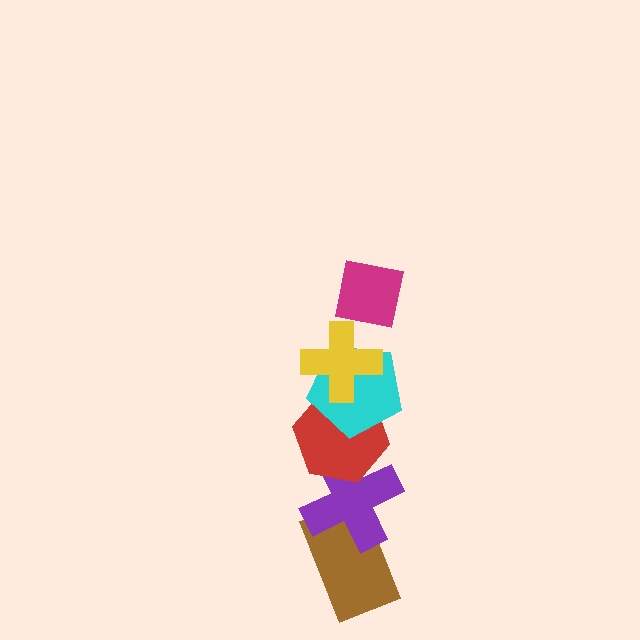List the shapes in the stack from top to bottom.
From top to bottom: the magenta square, the yellow cross, the cyan pentagon, the red hexagon, the purple cross, the brown rectangle.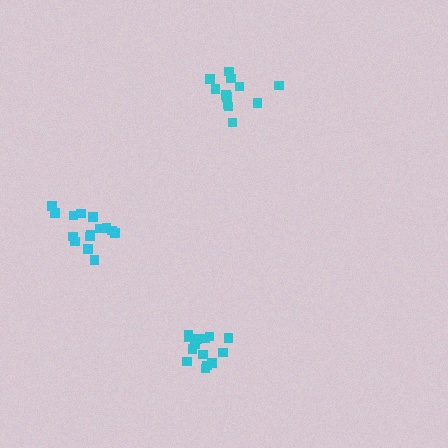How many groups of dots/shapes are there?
There are 3 groups.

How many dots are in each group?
Group 1: 14 dots, Group 2: 12 dots, Group 3: 16 dots (42 total).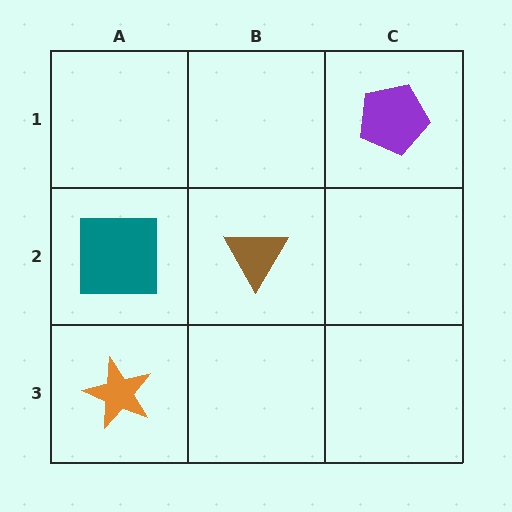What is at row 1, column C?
A purple pentagon.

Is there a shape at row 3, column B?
No, that cell is empty.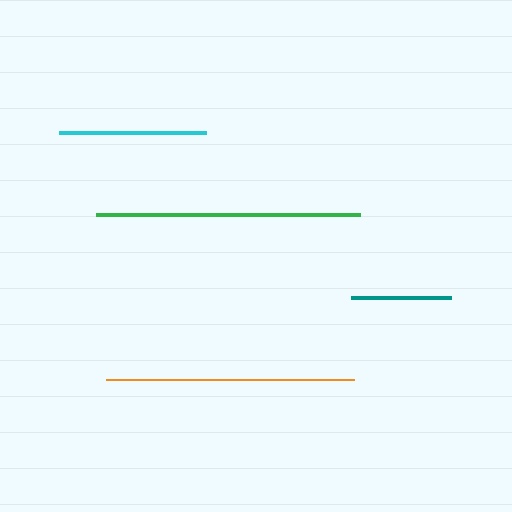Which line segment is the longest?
The green line is the longest at approximately 264 pixels.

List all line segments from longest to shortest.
From longest to shortest: green, orange, cyan, teal.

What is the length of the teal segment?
The teal segment is approximately 100 pixels long.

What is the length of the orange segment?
The orange segment is approximately 249 pixels long.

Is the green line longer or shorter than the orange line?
The green line is longer than the orange line.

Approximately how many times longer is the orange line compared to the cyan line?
The orange line is approximately 1.7 times the length of the cyan line.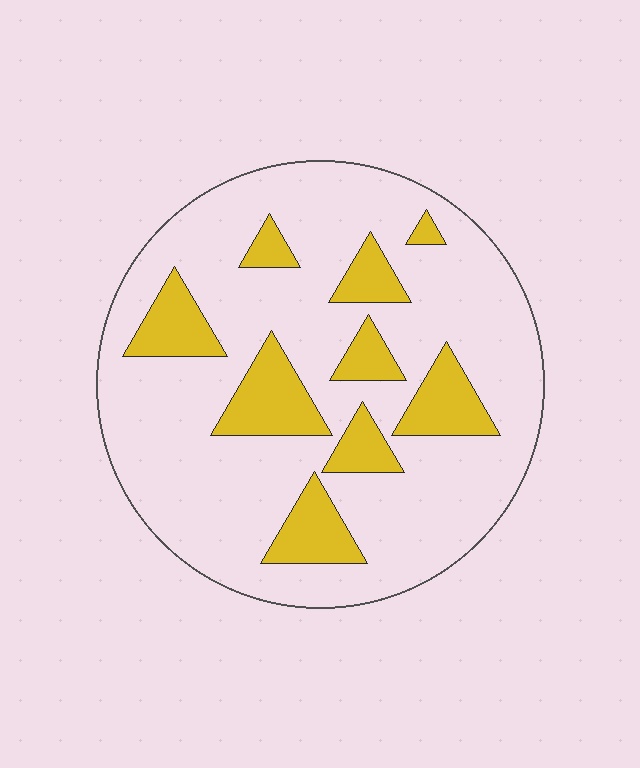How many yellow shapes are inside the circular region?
9.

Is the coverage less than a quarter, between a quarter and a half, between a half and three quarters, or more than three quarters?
Less than a quarter.